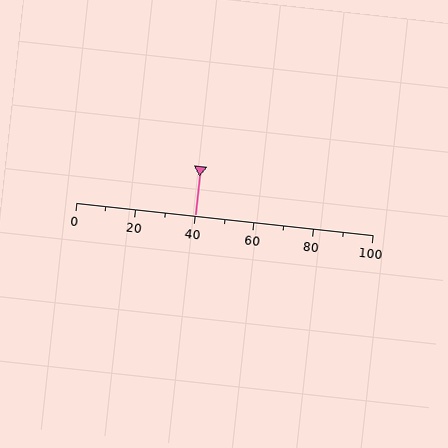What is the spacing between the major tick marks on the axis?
The major ticks are spaced 20 apart.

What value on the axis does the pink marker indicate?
The marker indicates approximately 40.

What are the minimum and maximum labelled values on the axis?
The axis runs from 0 to 100.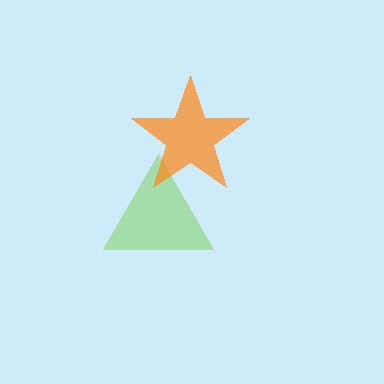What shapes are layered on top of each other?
The layered shapes are: a lime triangle, an orange star.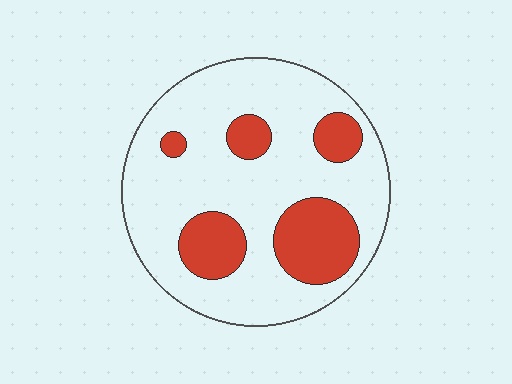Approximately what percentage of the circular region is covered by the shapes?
Approximately 25%.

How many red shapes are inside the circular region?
5.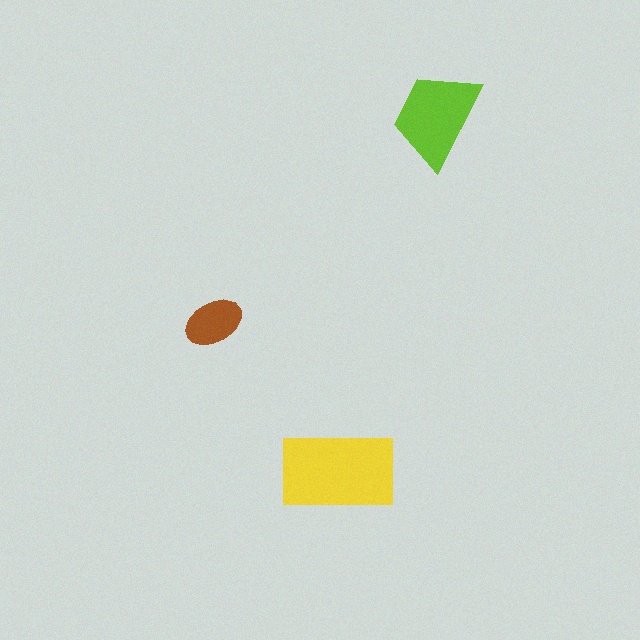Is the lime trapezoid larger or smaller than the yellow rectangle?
Smaller.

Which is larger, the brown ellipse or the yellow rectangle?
The yellow rectangle.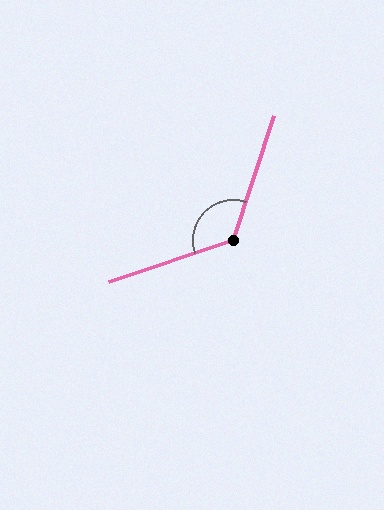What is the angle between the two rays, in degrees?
Approximately 127 degrees.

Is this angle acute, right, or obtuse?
It is obtuse.